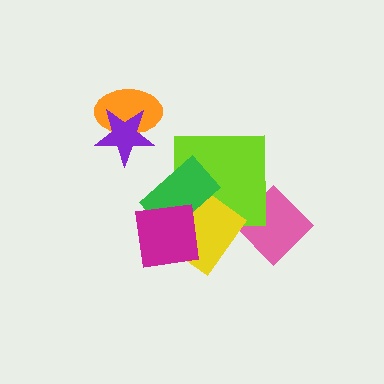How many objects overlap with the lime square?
4 objects overlap with the lime square.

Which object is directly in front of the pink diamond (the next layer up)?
The lime square is directly in front of the pink diamond.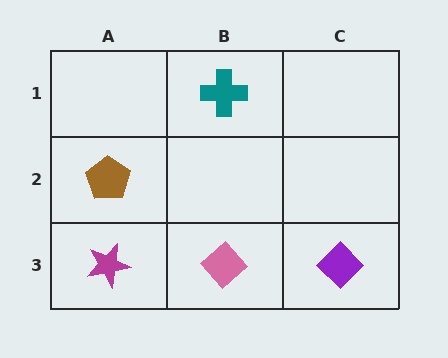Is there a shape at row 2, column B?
No, that cell is empty.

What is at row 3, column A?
A magenta star.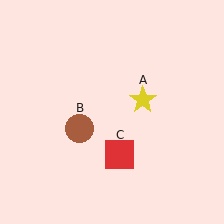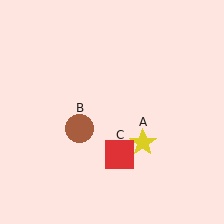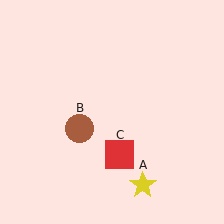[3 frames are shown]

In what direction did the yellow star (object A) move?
The yellow star (object A) moved down.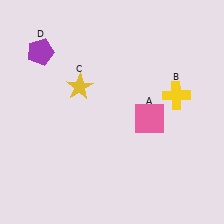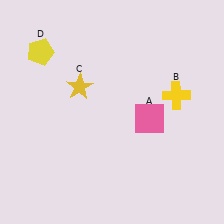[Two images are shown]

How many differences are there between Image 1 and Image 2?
There is 1 difference between the two images.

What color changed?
The pentagon (D) changed from purple in Image 1 to yellow in Image 2.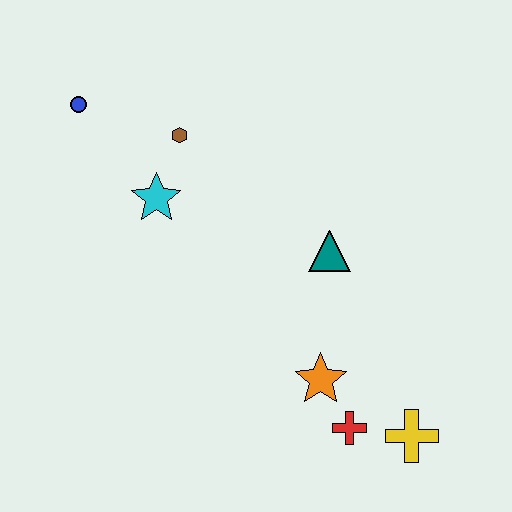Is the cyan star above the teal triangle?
Yes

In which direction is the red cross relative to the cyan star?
The red cross is below the cyan star.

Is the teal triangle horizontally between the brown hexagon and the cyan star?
No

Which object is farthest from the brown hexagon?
The yellow cross is farthest from the brown hexagon.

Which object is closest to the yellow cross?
The red cross is closest to the yellow cross.